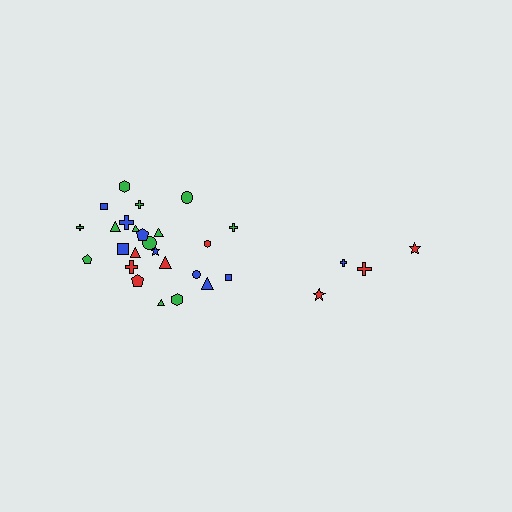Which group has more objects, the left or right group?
The left group.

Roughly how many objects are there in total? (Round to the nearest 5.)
Roughly 30 objects in total.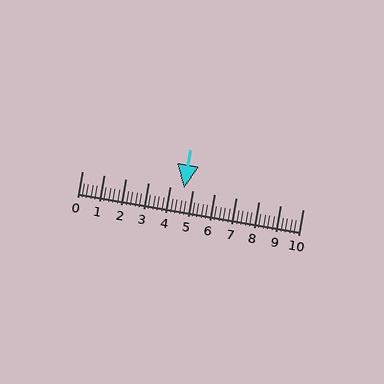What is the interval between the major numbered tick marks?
The major tick marks are spaced 1 units apart.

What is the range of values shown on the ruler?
The ruler shows values from 0 to 10.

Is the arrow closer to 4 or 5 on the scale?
The arrow is closer to 5.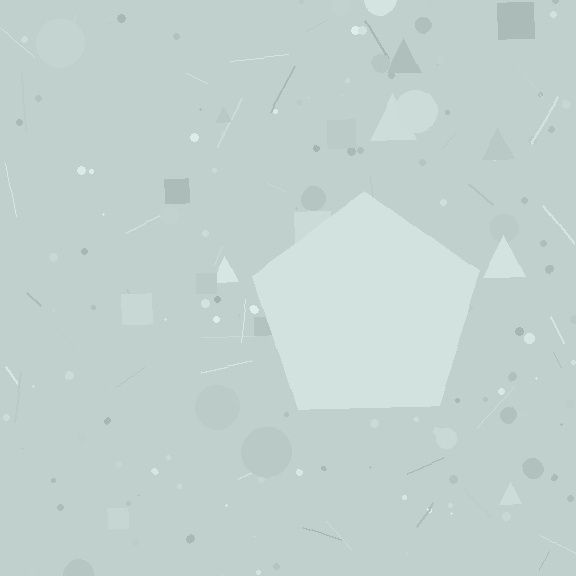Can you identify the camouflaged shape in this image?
The camouflaged shape is a pentagon.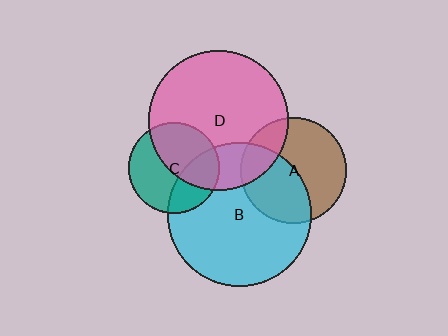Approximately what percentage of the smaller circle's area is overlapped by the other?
Approximately 20%.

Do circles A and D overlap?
Yes.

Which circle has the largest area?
Circle B (cyan).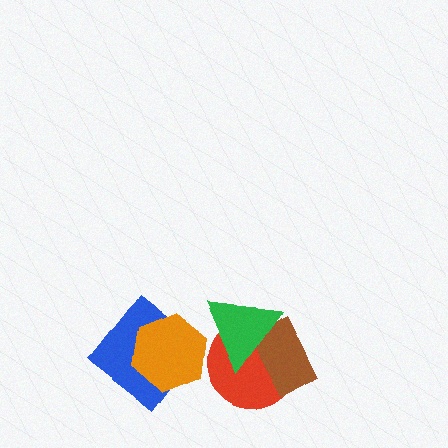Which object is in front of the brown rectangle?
The green triangle is in front of the brown rectangle.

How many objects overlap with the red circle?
2 objects overlap with the red circle.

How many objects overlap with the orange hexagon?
1 object overlaps with the orange hexagon.